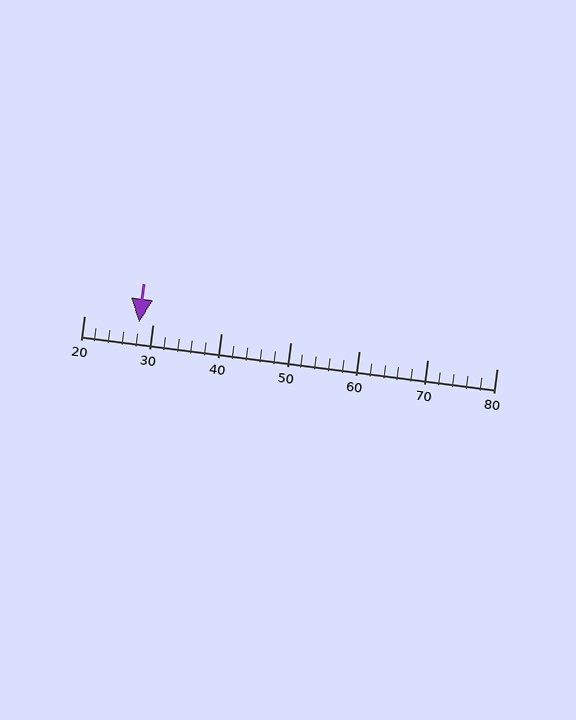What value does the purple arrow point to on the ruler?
The purple arrow points to approximately 28.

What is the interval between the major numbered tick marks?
The major tick marks are spaced 10 units apart.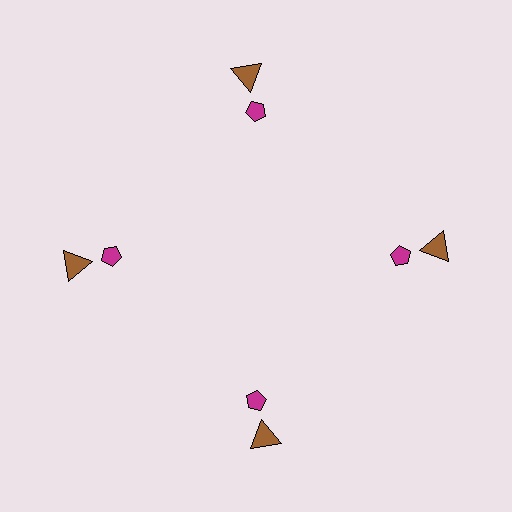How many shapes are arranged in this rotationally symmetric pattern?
There are 8 shapes, arranged in 4 groups of 2.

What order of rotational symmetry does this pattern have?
This pattern has 4-fold rotational symmetry.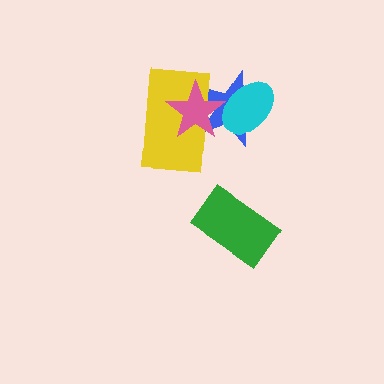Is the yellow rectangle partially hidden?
Yes, it is partially covered by another shape.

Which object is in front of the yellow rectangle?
The pink star is in front of the yellow rectangle.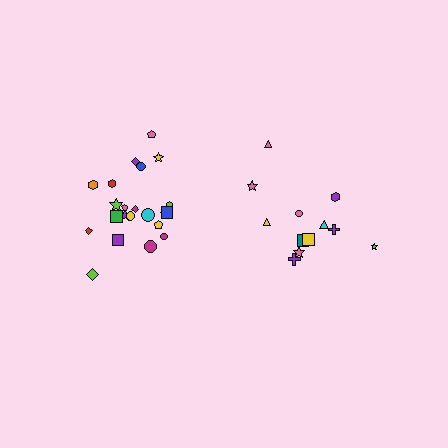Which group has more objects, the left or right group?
The left group.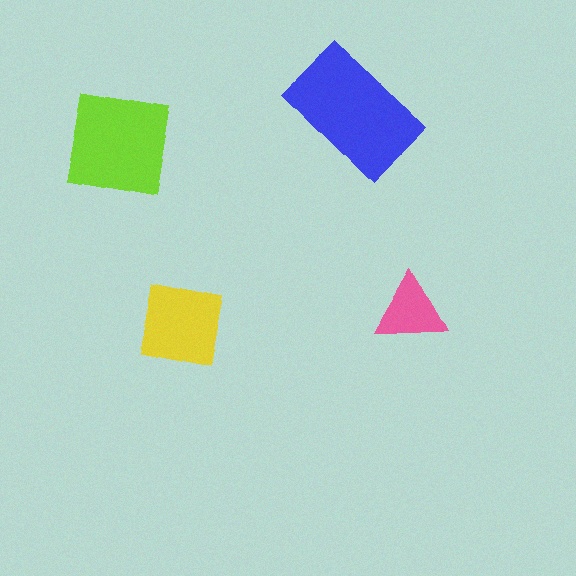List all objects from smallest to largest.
The pink triangle, the yellow square, the lime square, the blue rectangle.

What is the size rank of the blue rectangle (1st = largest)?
1st.